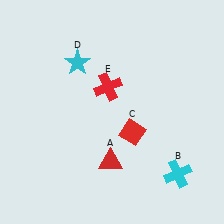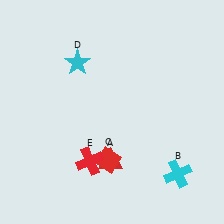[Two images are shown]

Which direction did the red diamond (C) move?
The red diamond (C) moved down.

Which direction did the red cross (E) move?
The red cross (E) moved down.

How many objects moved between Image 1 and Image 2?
2 objects moved between the two images.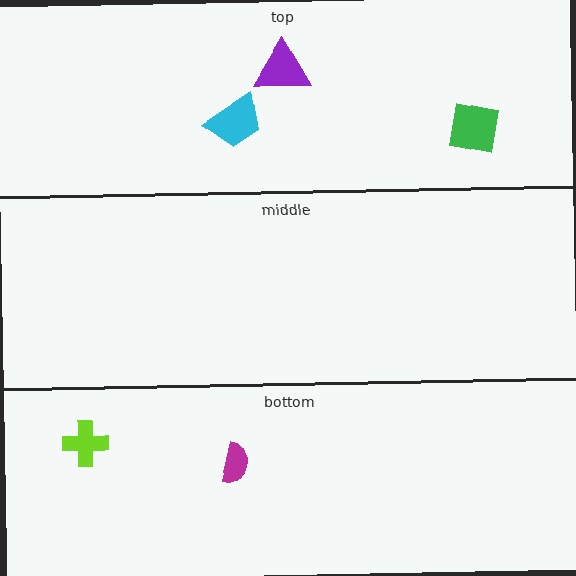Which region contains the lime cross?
The bottom region.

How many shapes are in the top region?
3.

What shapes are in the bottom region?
The lime cross, the magenta semicircle.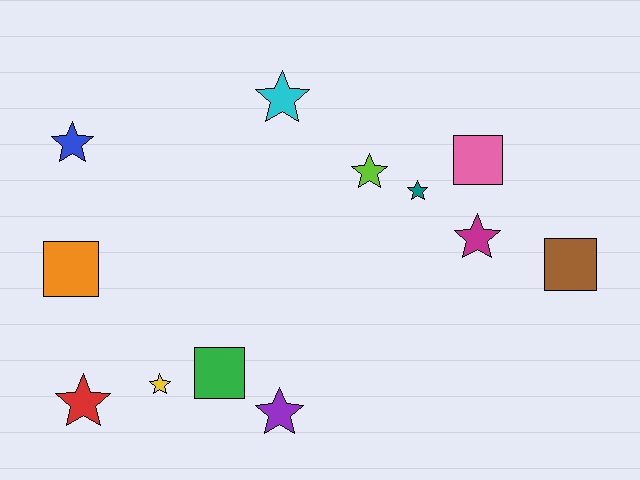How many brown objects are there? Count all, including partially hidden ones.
There is 1 brown object.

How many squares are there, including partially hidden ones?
There are 4 squares.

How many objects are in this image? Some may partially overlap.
There are 12 objects.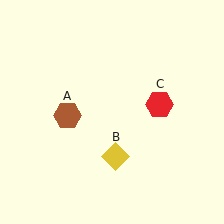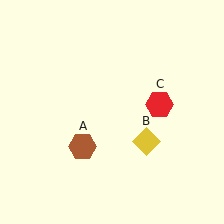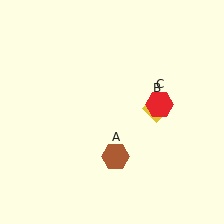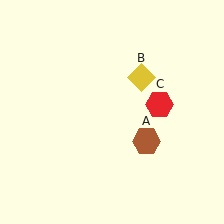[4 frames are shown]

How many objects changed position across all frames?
2 objects changed position: brown hexagon (object A), yellow diamond (object B).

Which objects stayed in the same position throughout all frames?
Red hexagon (object C) remained stationary.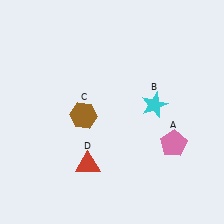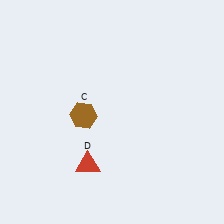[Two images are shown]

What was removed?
The pink pentagon (A), the cyan star (B) were removed in Image 2.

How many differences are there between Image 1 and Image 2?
There are 2 differences between the two images.